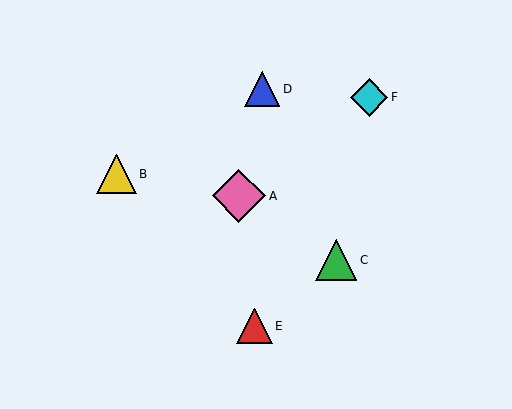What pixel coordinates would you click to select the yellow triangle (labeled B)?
Click at (116, 174) to select the yellow triangle B.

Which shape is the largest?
The pink diamond (labeled A) is the largest.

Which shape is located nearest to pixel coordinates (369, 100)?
The cyan diamond (labeled F) at (369, 97) is nearest to that location.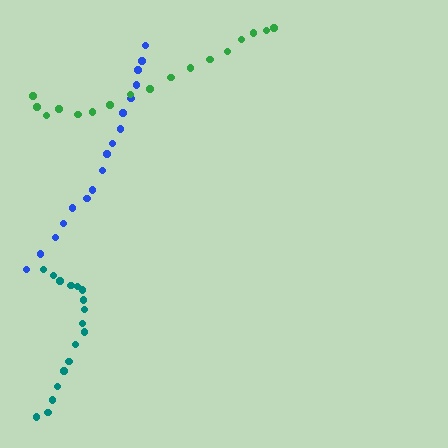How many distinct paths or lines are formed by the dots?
There are 3 distinct paths.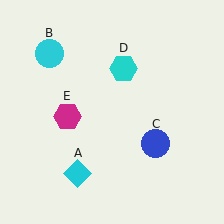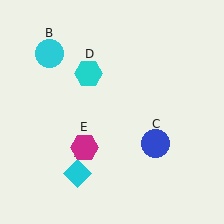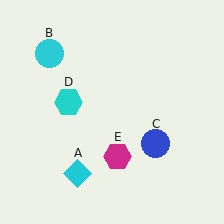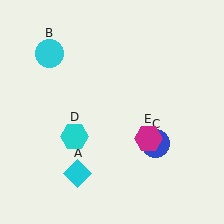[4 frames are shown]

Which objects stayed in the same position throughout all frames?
Cyan diamond (object A) and cyan circle (object B) and blue circle (object C) remained stationary.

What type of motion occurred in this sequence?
The cyan hexagon (object D), magenta hexagon (object E) rotated counterclockwise around the center of the scene.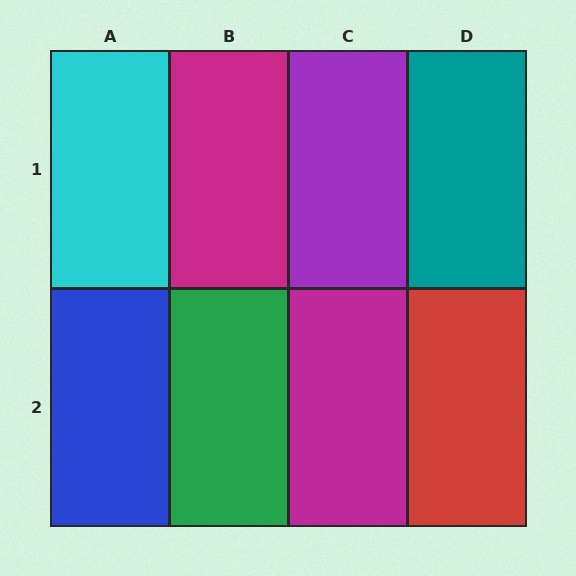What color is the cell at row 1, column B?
Magenta.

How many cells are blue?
1 cell is blue.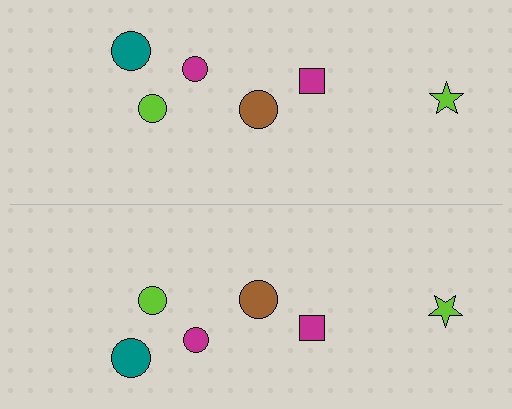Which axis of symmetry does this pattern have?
The pattern has a horizontal axis of symmetry running through the center of the image.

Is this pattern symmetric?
Yes, this pattern has bilateral (reflection) symmetry.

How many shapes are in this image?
There are 12 shapes in this image.